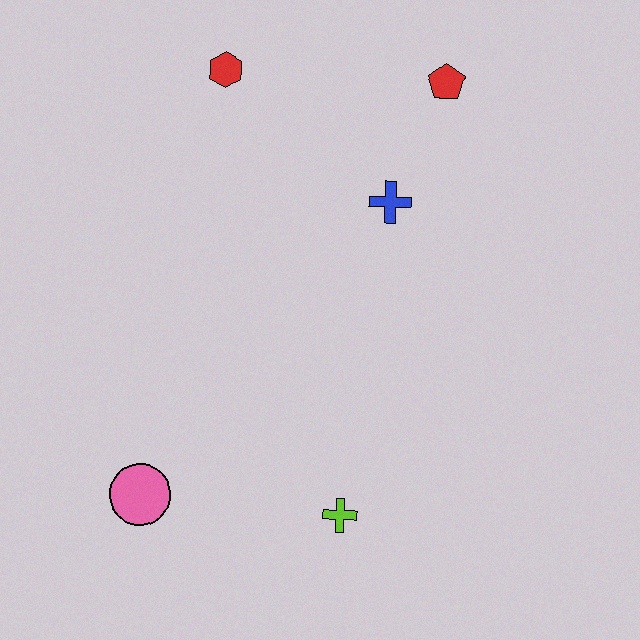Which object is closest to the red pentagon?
The blue cross is closest to the red pentagon.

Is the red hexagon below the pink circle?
No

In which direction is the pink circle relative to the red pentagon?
The pink circle is below the red pentagon.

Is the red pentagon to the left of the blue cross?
No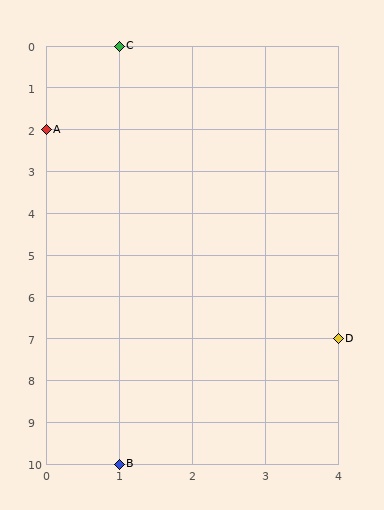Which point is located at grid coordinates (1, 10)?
Point B is at (1, 10).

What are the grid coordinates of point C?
Point C is at grid coordinates (1, 0).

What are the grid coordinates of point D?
Point D is at grid coordinates (4, 7).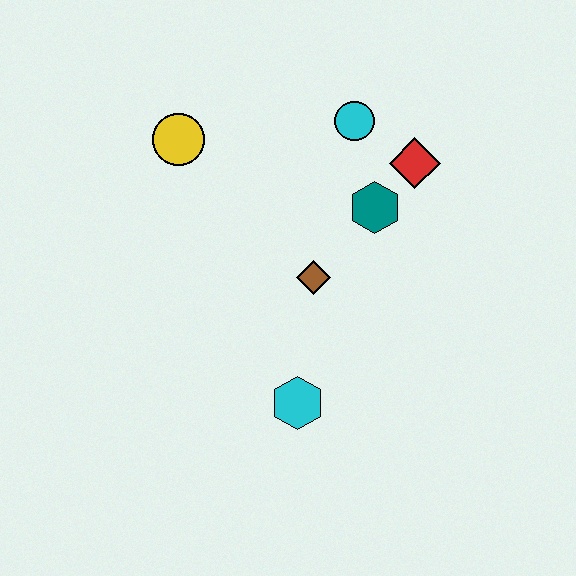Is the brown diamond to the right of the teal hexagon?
No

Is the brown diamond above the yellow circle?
No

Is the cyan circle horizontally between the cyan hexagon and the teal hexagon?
Yes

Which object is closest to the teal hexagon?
The red diamond is closest to the teal hexagon.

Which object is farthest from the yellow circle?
The cyan hexagon is farthest from the yellow circle.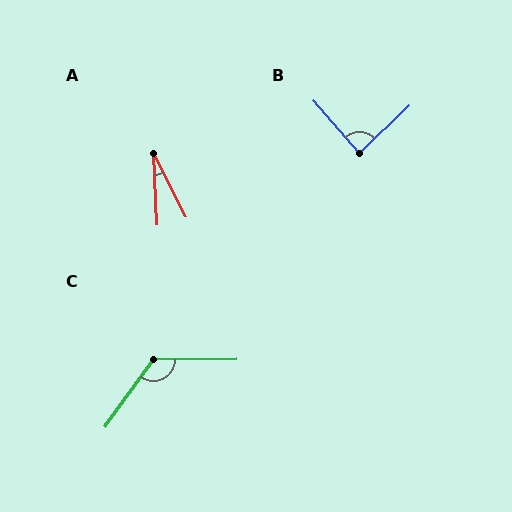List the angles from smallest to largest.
A (24°), B (86°), C (126°).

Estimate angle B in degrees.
Approximately 86 degrees.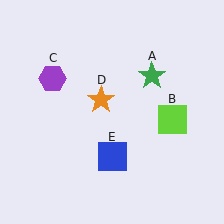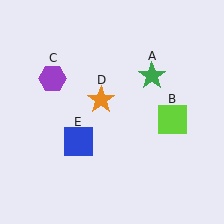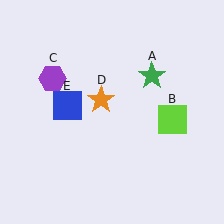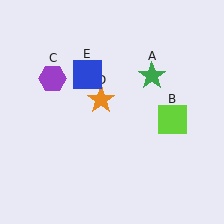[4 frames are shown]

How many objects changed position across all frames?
1 object changed position: blue square (object E).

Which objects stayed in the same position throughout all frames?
Green star (object A) and lime square (object B) and purple hexagon (object C) and orange star (object D) remained stationary.